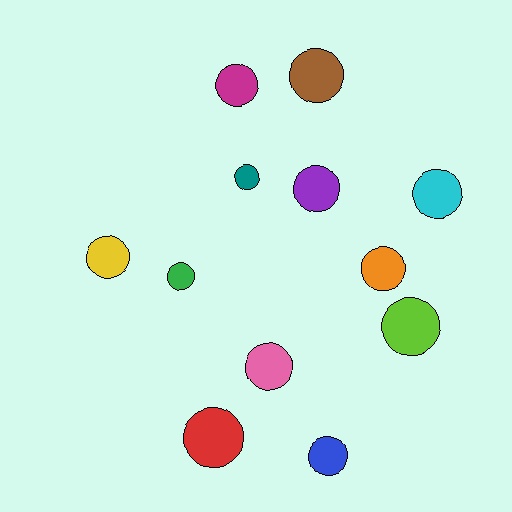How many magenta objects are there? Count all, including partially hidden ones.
There is 1 magenta object.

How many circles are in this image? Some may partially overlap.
There are 12 circles.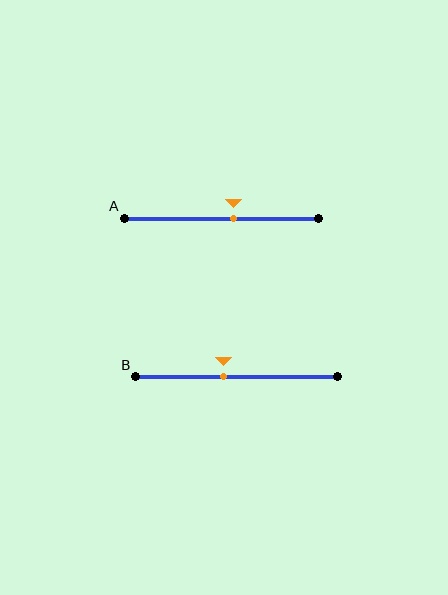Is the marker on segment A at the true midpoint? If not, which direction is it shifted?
No, the marker on segment A is shifted to the right by about 6% of the segment length.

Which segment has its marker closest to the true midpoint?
Segment A has its marker closest to the true midpoint.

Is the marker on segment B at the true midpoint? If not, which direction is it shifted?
No, the marker on segment B is shifted to the left by about 6% of the segment length.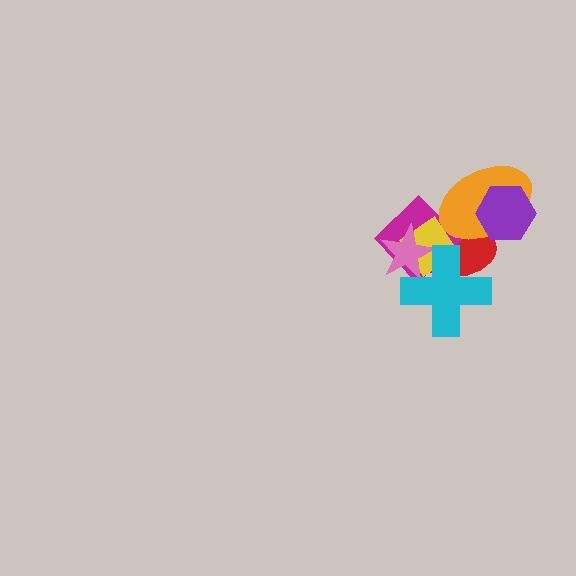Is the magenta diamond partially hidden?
Yes, it is partially covered by another shape.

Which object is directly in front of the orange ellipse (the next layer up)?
The yellow diamond is directly in front of the orange ellipse.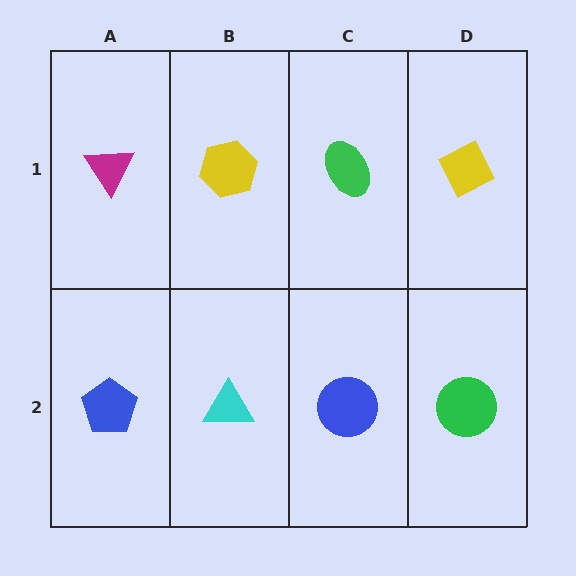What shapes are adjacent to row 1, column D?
A green circle (row 2, column D), a green ellipse (row 1, column C).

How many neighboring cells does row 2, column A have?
2.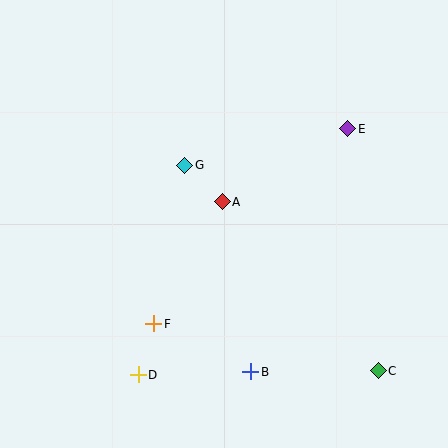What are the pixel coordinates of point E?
Point E is at (348, 129).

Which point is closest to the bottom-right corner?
Point C is closest to the bottom-right corner.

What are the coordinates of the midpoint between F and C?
The midpoint between F and C is at (266, 347).